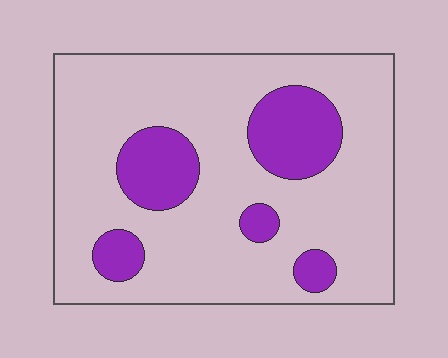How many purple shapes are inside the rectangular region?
5.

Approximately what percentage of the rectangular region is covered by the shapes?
Approximately 20%.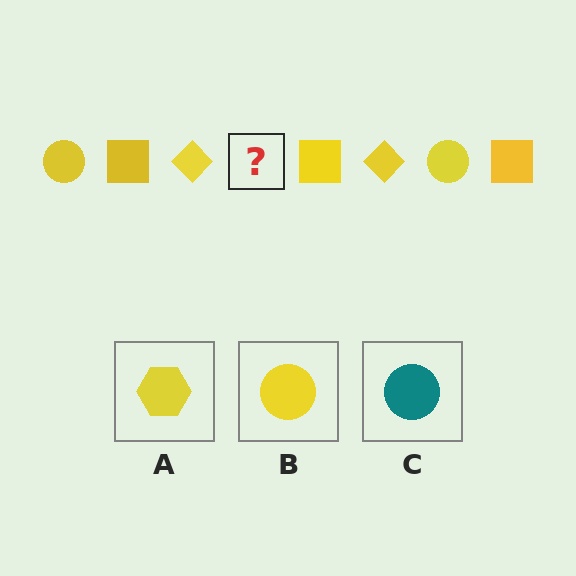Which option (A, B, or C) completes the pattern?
B.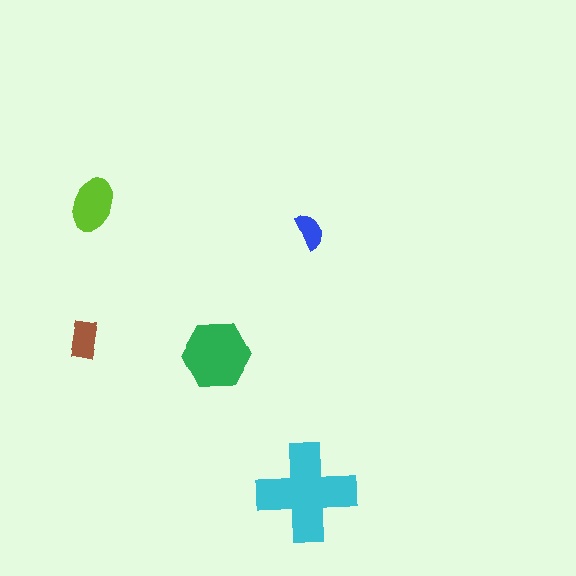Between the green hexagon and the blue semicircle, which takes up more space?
The green hexagon.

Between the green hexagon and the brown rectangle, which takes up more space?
The green hexagon.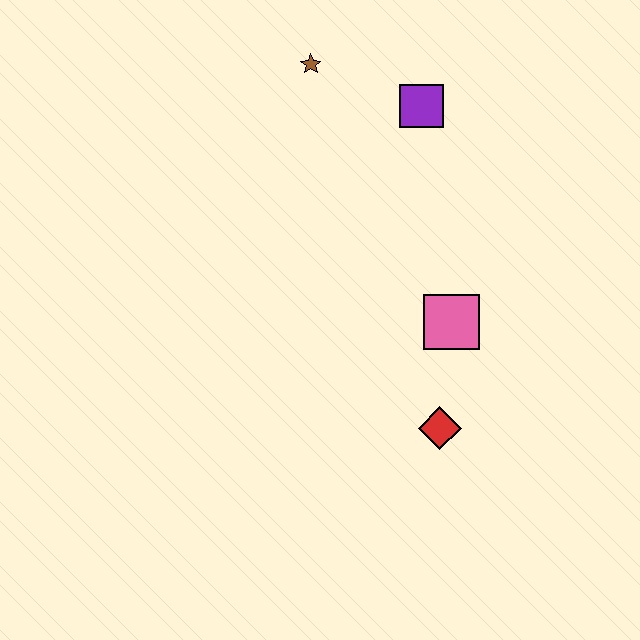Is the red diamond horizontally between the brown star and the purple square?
No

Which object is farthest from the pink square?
The brown star is farthest from the pink square.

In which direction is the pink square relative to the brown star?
The pink square is below the brown star.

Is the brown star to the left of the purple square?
Yes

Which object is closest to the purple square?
The brown star is closest to the purple square.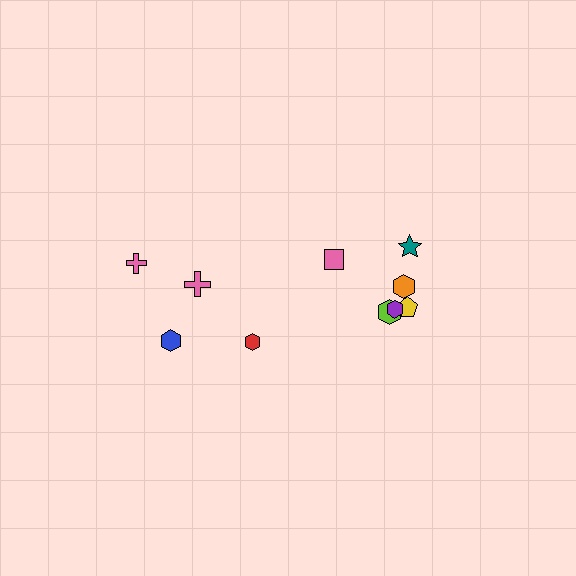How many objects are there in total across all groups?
There are 10 objects.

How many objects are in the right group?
There are 6 objects.